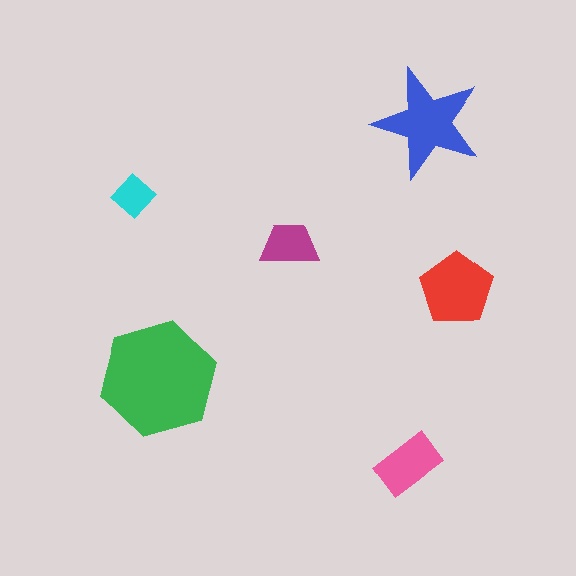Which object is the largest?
The green hexagon.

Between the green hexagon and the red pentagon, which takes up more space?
The green hexagon.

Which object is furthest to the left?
The cyan diamond is leftmost.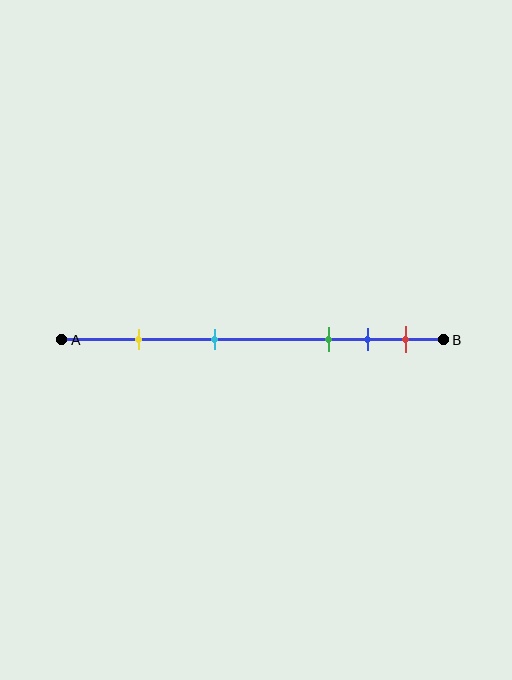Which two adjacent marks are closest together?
The blue and red marks are the closest adjacent pair.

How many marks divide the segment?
There are 5 marks dividing the segment.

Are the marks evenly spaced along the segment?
No, the marks are not evenly spaced.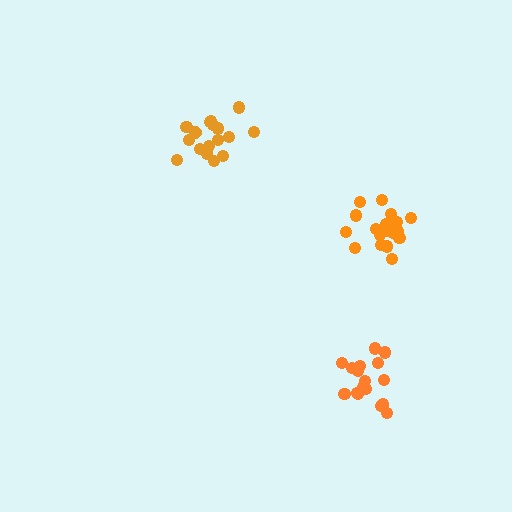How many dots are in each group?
Group 1: 20 dots, Group 2: 17 dots, Group 3: 17 dots (54 total).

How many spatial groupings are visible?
There are 3 spatial groupings.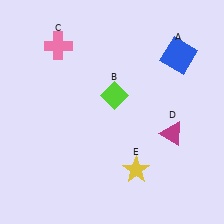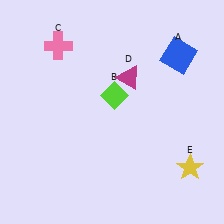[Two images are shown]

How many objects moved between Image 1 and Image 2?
2 objects moved between the two images.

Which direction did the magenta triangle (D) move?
The magenta triangle (D) moved up.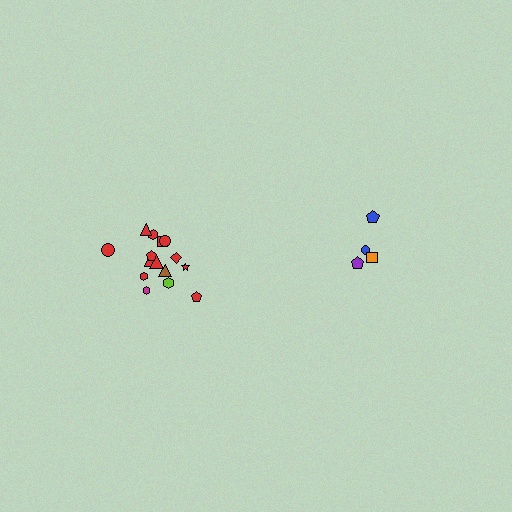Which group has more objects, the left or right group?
The left group.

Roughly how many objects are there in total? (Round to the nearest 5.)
Roughly 20 objects in total.